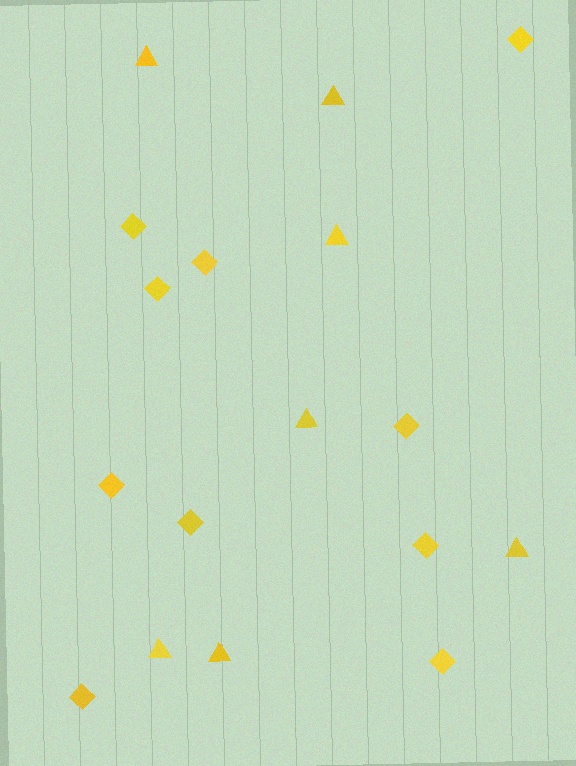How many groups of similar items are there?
There are 2 groups: one group of diamonds (10) and one group of triangles (7).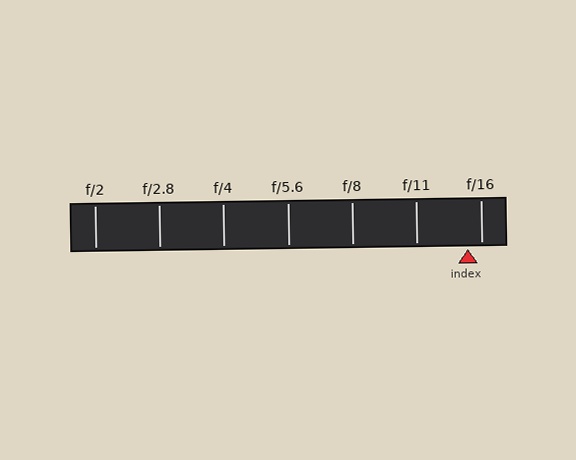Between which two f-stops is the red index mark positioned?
The index mark is between f/11 and f/16.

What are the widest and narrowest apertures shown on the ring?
The widest aperture shown is f/2 and the narrowest is f/16.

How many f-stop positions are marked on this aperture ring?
There are 7 f-stop positions marked.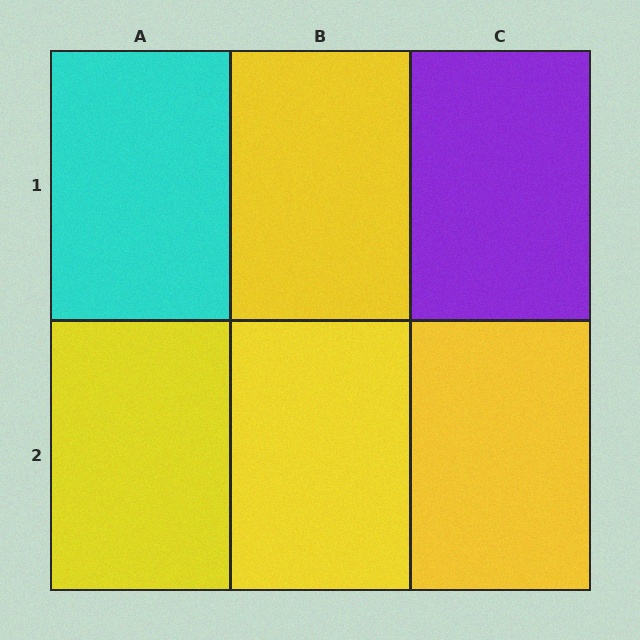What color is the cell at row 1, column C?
Purple.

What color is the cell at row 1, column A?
Cyan.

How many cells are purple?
1 cell is purple.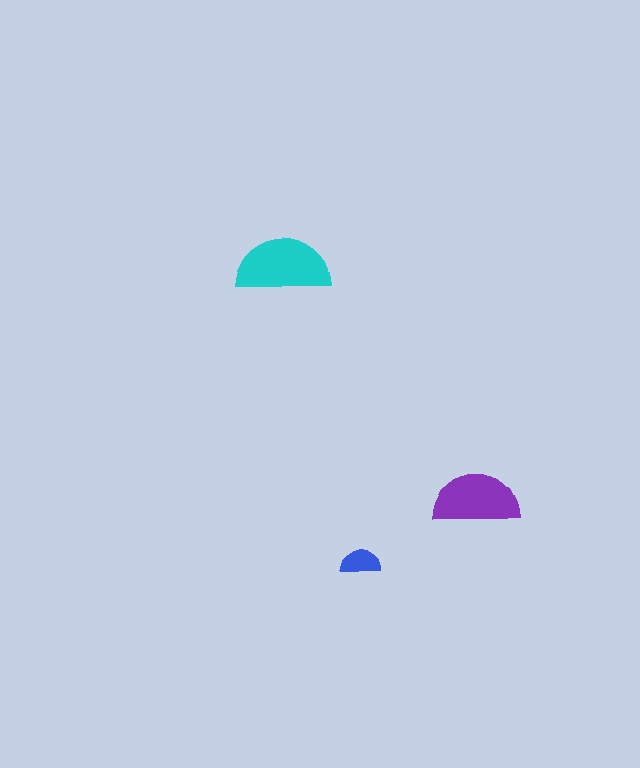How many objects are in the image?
There are 3 objects in the image.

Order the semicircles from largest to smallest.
the cyan one, the purple one, the blue one.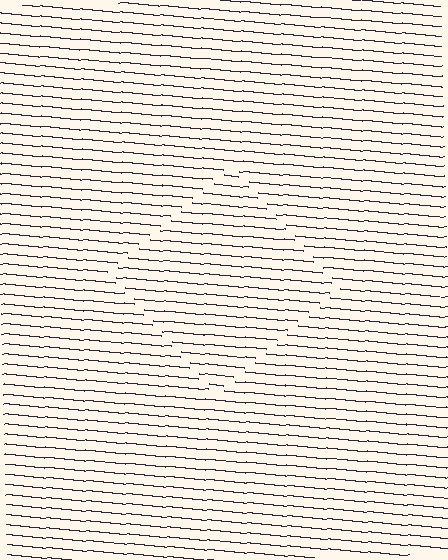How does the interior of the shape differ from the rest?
The interior of the shape contains the same grating, shifted by half a period — the contour is defined by the phase discontinuity where line-ends from the inner and outer gratings abut.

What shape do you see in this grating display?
An illusory square. The interior of the shape contains the same grating, shifted by half a period — the contour is defined by the phase discontinuity where line-ends from the inner and outer gratings abut.